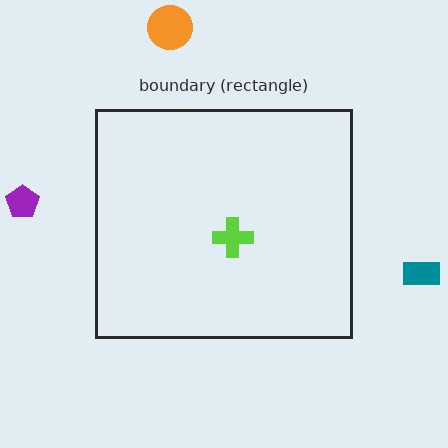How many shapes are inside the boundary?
1 inside, 3 outside.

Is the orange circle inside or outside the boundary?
Outside.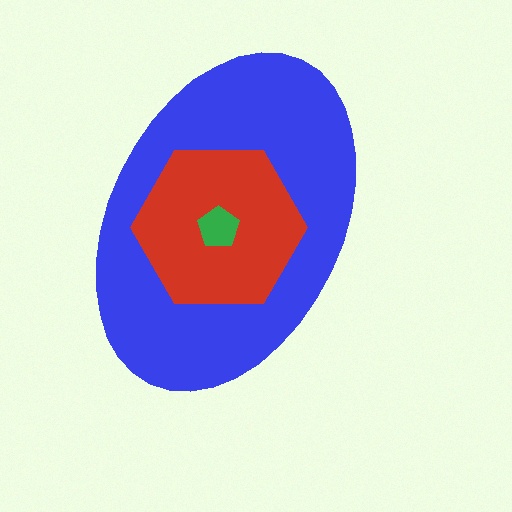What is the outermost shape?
The blue ellipse.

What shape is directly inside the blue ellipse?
The red hexagon.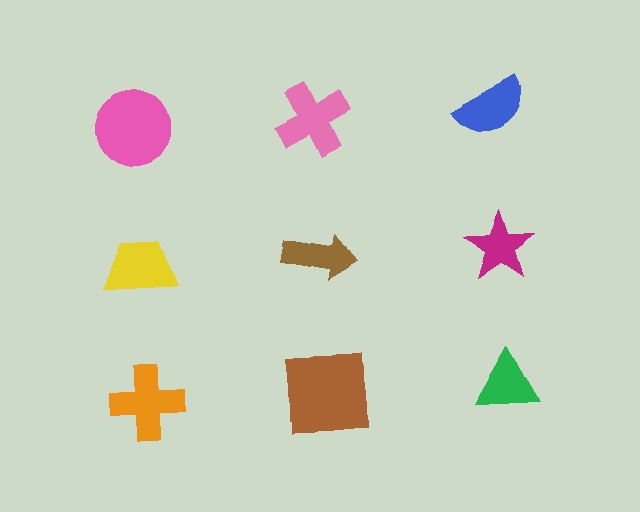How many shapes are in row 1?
3 shapes.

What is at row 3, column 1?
An orange cross.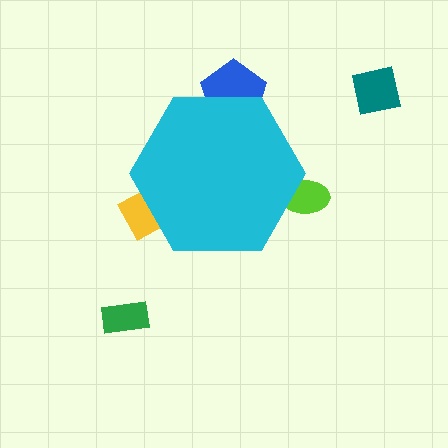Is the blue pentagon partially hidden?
Yes, the blue pentagon is partially hidden behind the cyan hexagon.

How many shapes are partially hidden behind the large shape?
3 shapes are partially hidden.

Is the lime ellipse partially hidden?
Yes, the lime ellipse is partially hidden behind the cyan hexagon.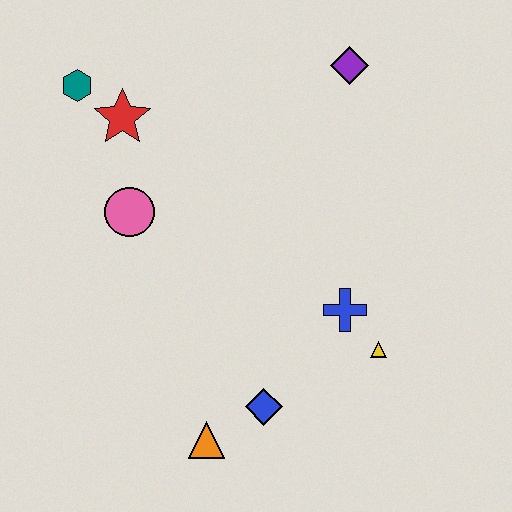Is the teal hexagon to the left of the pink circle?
Yes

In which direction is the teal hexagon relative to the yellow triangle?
The teal hexagon is to the left of the yellow triangle.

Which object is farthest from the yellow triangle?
The teal hexagon is farthest from the yellow triangle.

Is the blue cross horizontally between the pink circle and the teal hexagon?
No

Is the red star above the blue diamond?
Yes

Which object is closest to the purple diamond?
The red star is closest to the purple diamond.